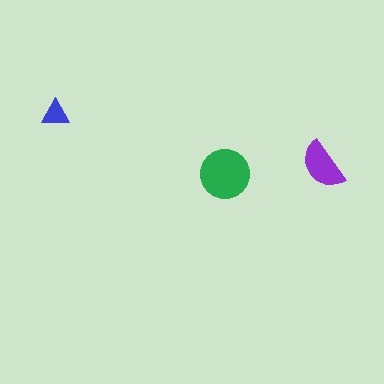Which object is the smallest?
The blue triangle.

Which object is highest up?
The blue triangle is topmost.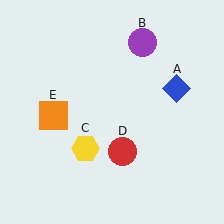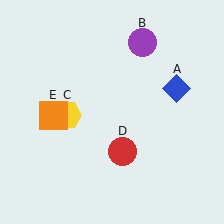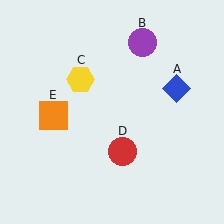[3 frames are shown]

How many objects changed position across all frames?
1 object changed position: yellow hexagon (object C).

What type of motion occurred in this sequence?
The yellow hexagon (object C) rotated clockwise around the center of the scene.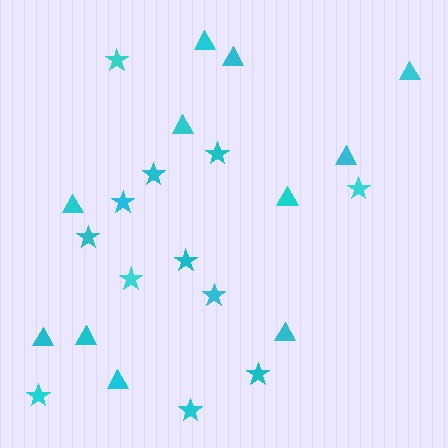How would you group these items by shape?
There are 2 groups: one group of triangles (11) and one group of stars (12).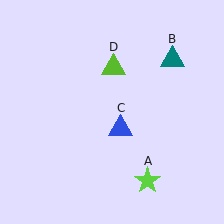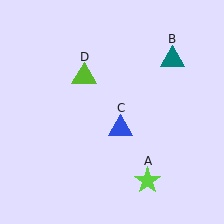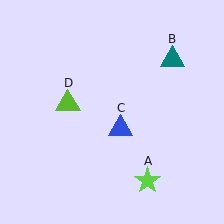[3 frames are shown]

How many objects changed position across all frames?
1 object changed position: lime triangle (object D).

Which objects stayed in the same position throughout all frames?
Lime star (object A) and teal triangle (object B) and blue triangle (object C) remained stationary.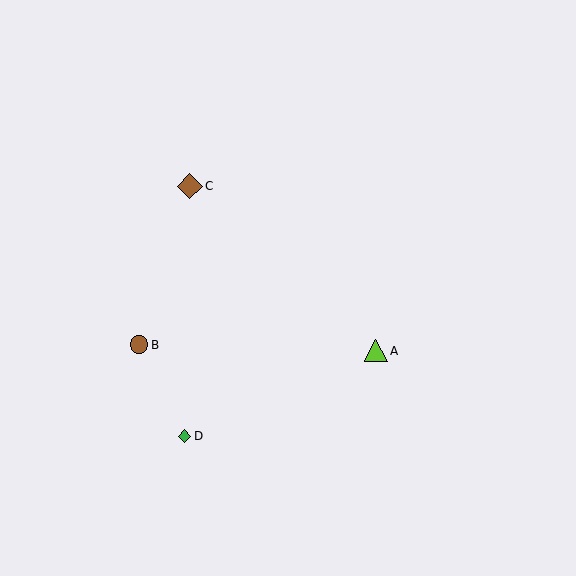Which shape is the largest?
The brown diamond (labeled C) is the largest.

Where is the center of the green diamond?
The center of the green diamond is at (185, 436).